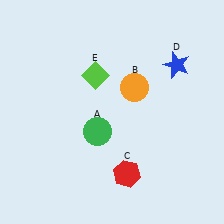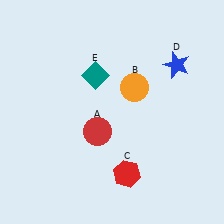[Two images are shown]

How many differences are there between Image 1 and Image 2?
There are 2 differences between the two images.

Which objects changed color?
A changed from green to red. E changed from lime to teal.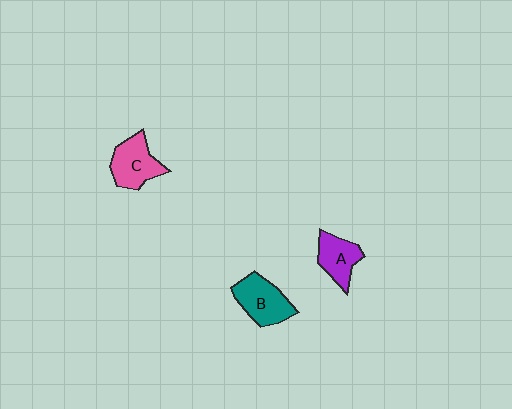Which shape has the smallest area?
Shape A (purple).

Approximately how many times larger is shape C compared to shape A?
Approximately 1.2 times.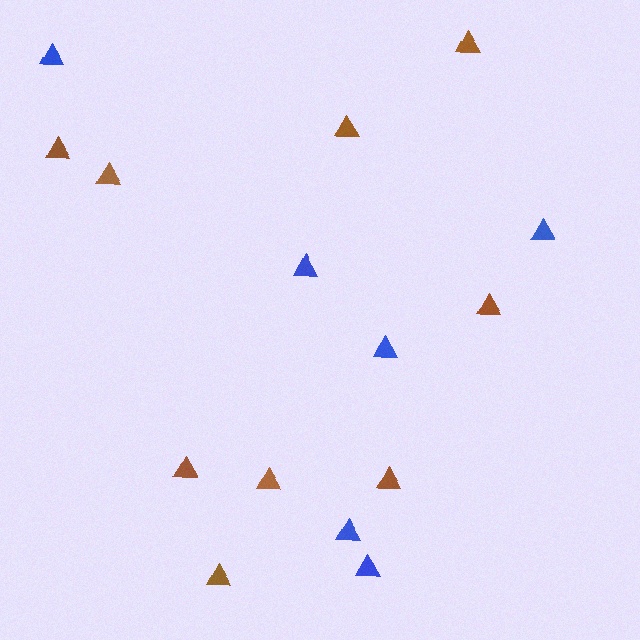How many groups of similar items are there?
There are 2 groups: one group of brown triangles (9) and one group of blue triangles (6).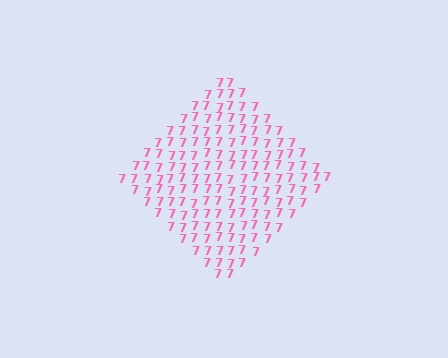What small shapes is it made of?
It is made of small digit 7's.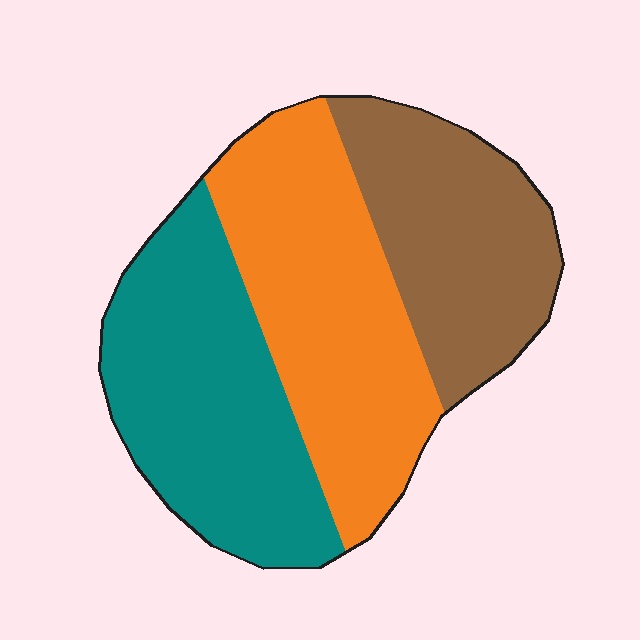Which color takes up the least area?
Brown, at roughly 30%.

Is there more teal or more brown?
Teal.